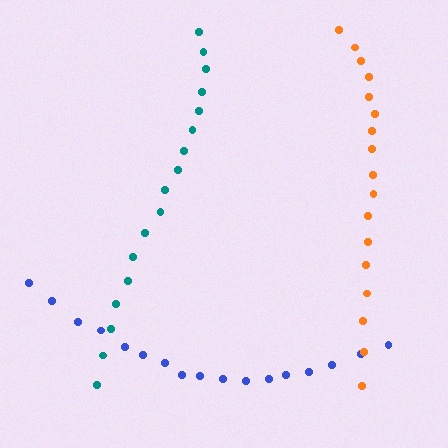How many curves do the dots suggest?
There are 3 distinct paths.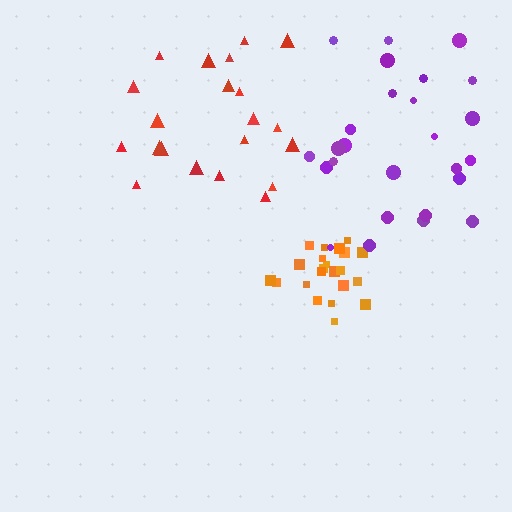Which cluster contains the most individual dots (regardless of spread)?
Purple (26).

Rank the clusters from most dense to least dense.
orange, red, purple.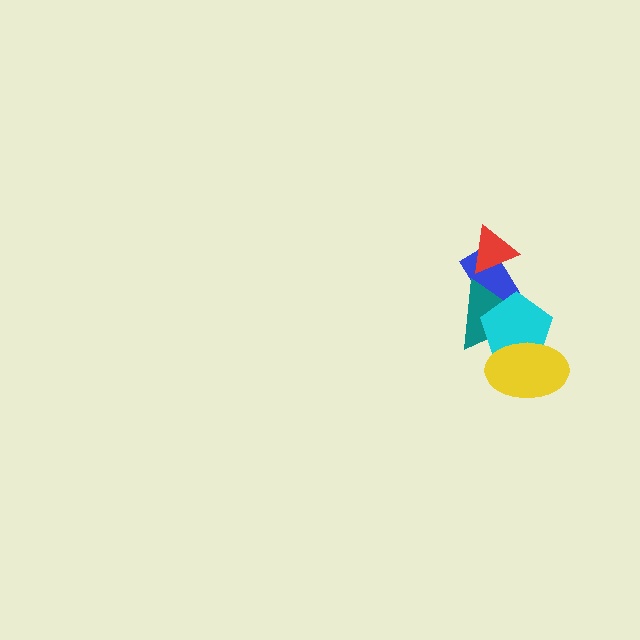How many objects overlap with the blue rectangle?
3 objects overlap with the blue rectangle.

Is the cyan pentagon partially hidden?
Yes, it is partially covered by another shape.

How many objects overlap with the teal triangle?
3 objects overlap with the teal triangle.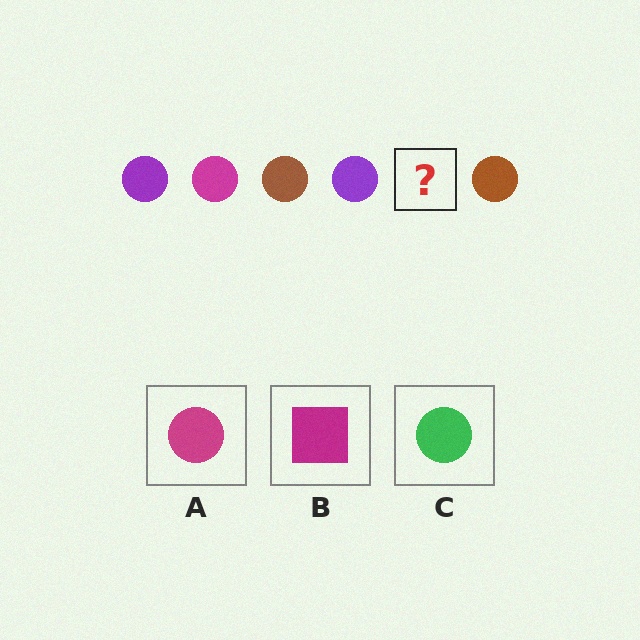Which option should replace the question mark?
Option A.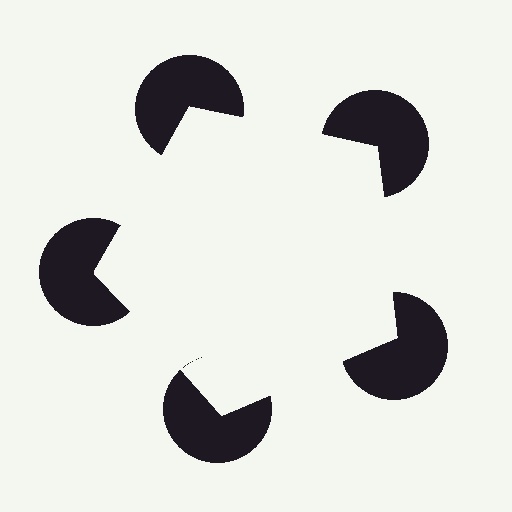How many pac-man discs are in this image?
There are 5 — one at each vertex of the illusory pentagon.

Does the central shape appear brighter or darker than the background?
It typically appears slightly brighter than the background, even though no actual brightness change is drawn.